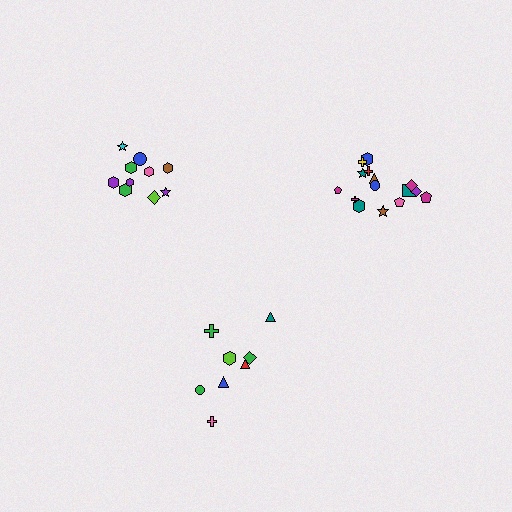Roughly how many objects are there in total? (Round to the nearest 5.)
Roughly 35 objects in total.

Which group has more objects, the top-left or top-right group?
The top-right group.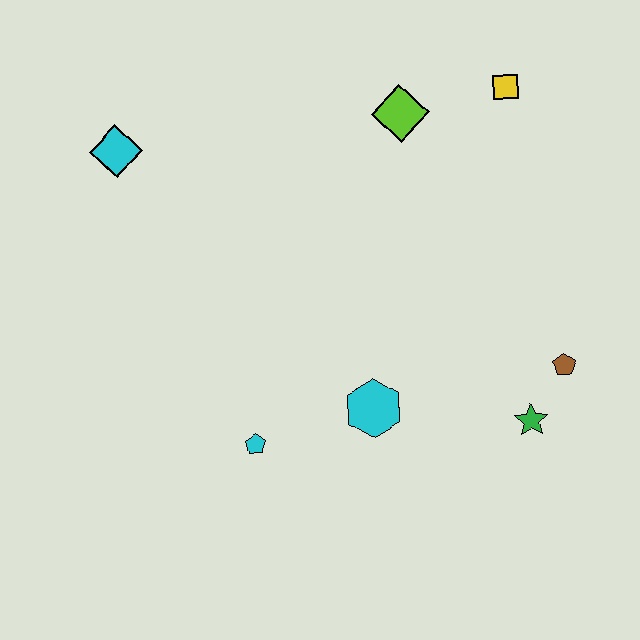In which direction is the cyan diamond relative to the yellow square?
The cyan diamond is to the left of the yellow square.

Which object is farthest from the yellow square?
The cyan pentagon is farthest from the yellow square.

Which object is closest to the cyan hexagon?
The cyan pentagon is closest to the cyan hexagon.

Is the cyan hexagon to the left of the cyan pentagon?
No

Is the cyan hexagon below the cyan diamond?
Yes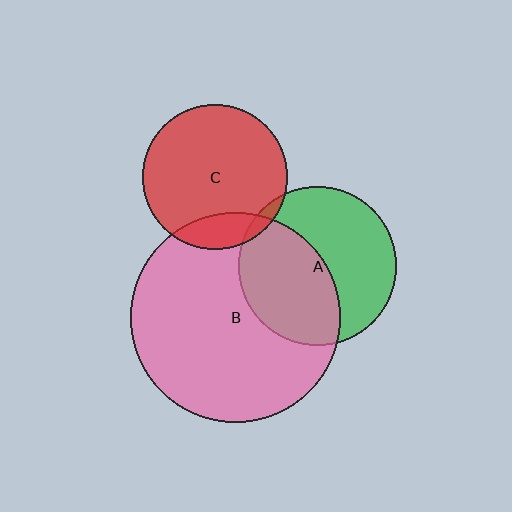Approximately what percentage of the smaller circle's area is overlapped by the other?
Approximately 15%.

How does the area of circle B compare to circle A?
Approximately 1.7 times.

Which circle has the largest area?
Circle B (pink).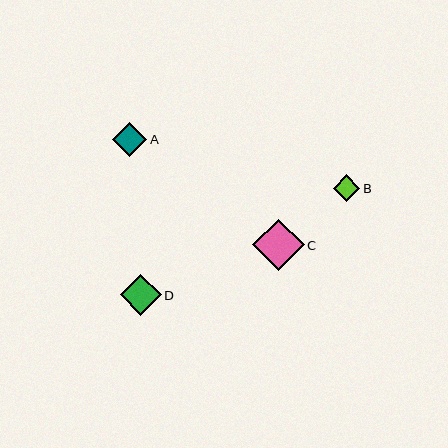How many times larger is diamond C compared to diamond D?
Diamond C is approximately 1.3 times the size of diamond D.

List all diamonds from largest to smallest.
From largest to smallest: C, D, A, B.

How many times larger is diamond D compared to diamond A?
Diamond D is approximately 1.2 times the size of diamond A.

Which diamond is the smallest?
Diamond B is the smallest with a size of approximately 26 pixels.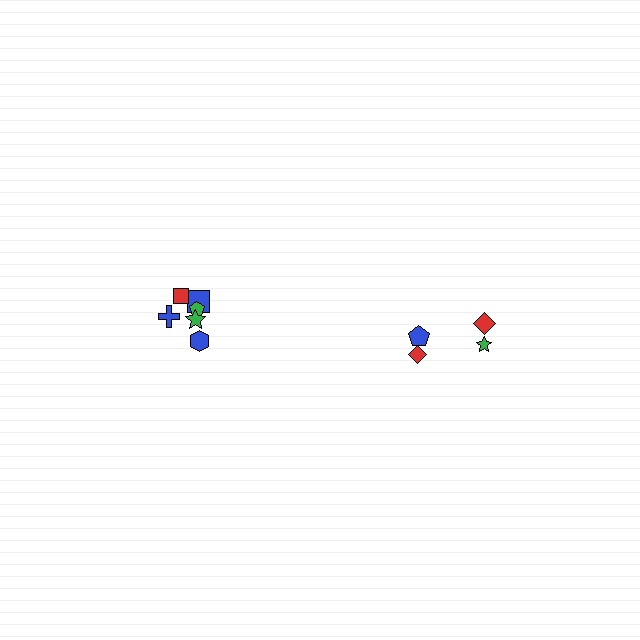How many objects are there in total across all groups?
There are 10 objects.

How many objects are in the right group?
There are 4 objects.